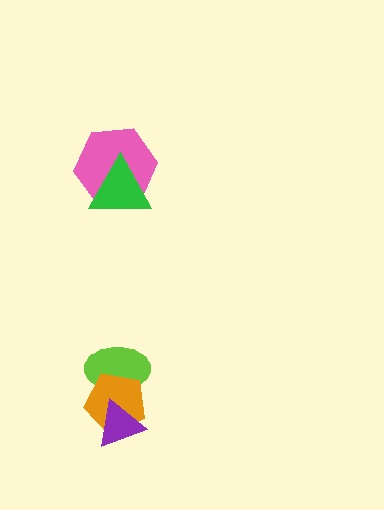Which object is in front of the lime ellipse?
The orange pentagon is in front of the lime ellipse.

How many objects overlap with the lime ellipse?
1 object overlaps with the lime ellipse.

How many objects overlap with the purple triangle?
1 object overlaps with the purple triangle.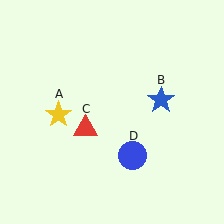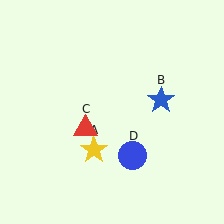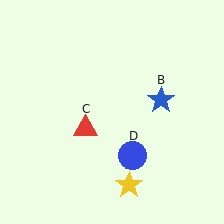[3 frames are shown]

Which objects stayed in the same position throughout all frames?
Blue star (object B) and red triangle (object C) and blue circle (object D) remained stationary.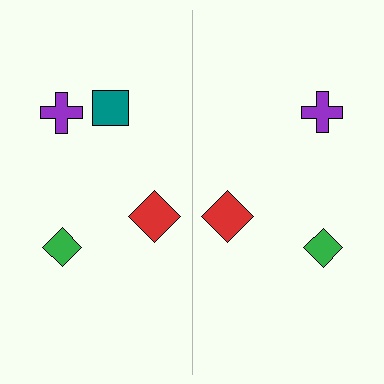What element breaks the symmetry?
A teal square is missing from the right side.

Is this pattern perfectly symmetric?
No, the pattern is not perfectly symmetric. A teal square is missing from the right side.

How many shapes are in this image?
There are 7 shapes in this image.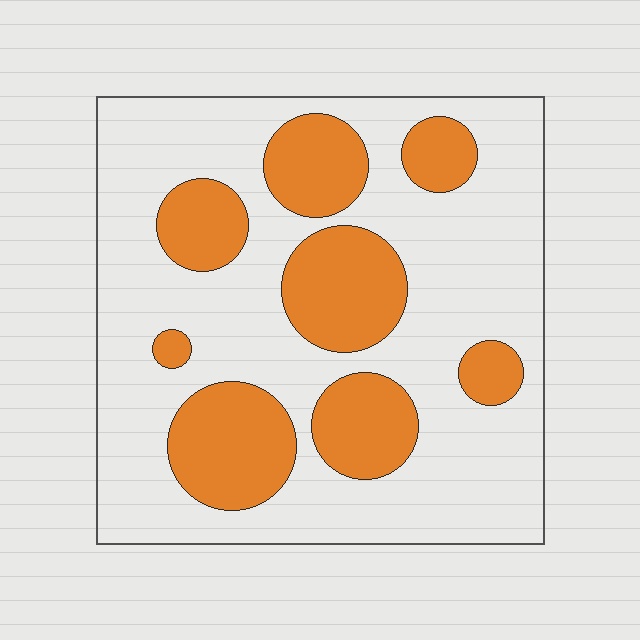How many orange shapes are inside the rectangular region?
8.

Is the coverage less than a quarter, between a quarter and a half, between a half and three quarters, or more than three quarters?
Between a quarter and a half.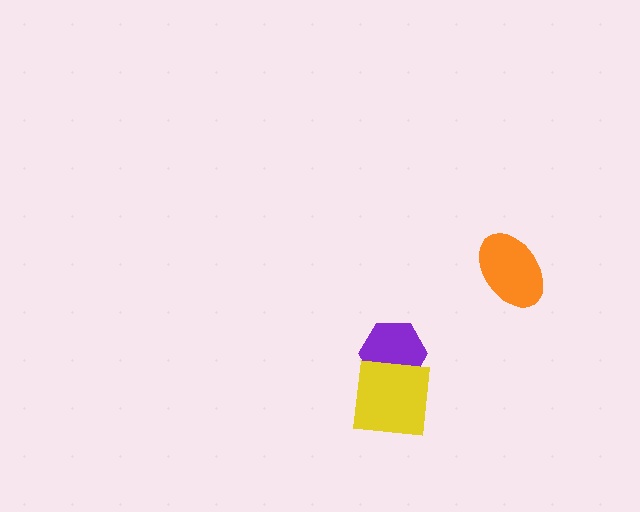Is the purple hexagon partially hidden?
Yes, it is partially covered by another shape.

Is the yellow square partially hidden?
No, no other shape covers it.